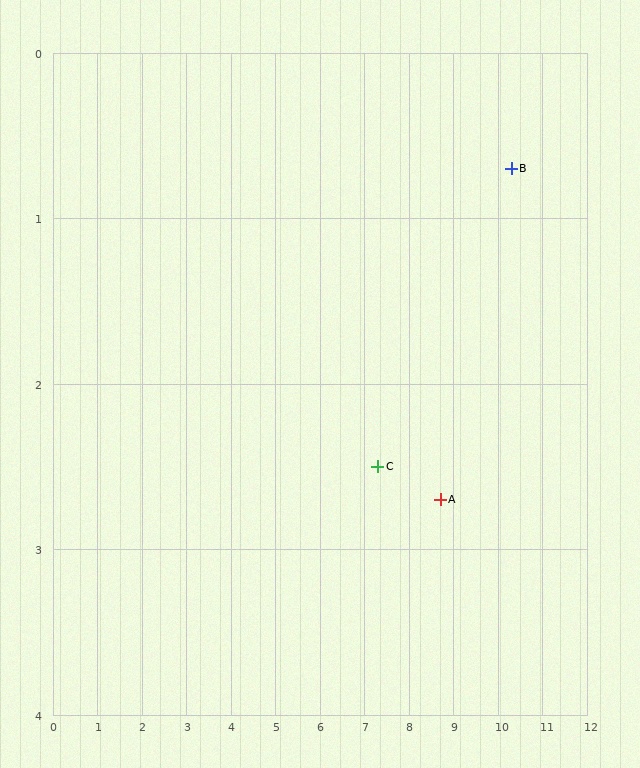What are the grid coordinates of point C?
Point C is at approximately (7.3, 2.5).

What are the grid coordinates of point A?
Point A is at approximately (8.7, 2.7).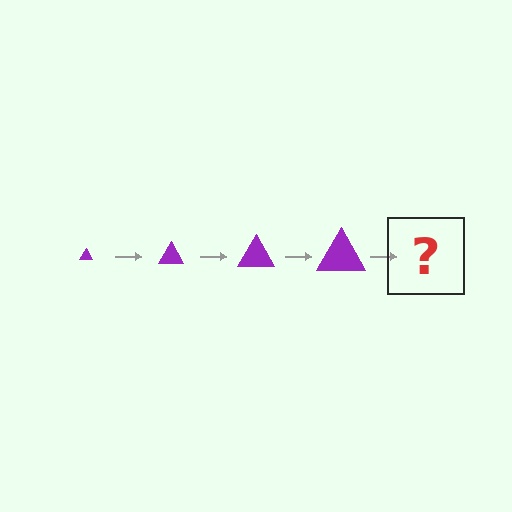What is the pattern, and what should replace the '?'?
The pattern is that the triangle gets progressively larger each step. The '?' should be a purple triangle, larger than the previous one.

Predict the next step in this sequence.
The next step is a purple triangle, larger than the previous one.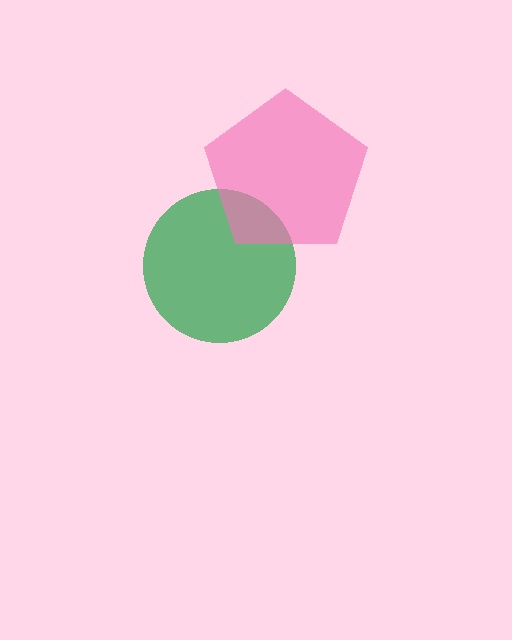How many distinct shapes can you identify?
There are 2 distinct shapes: a green circle, a pink pentagon.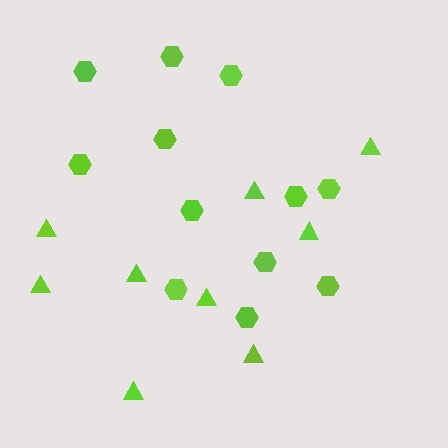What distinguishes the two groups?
There are 2 groups: one group of hexagons (12) and one group of triangles (9).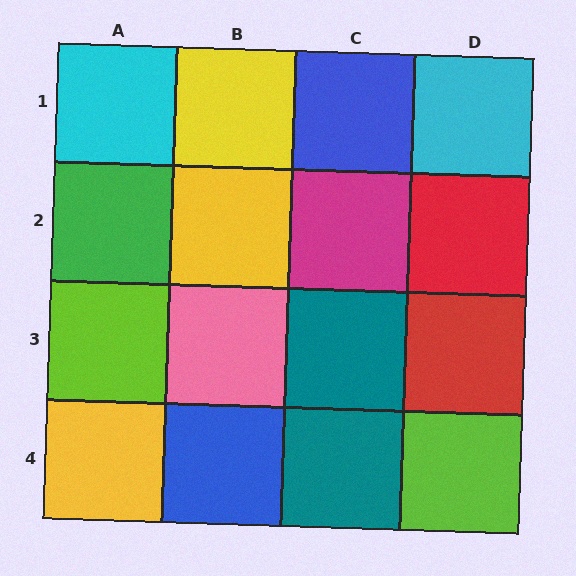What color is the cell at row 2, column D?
Red.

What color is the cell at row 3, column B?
Pink.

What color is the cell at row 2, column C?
Magenta.